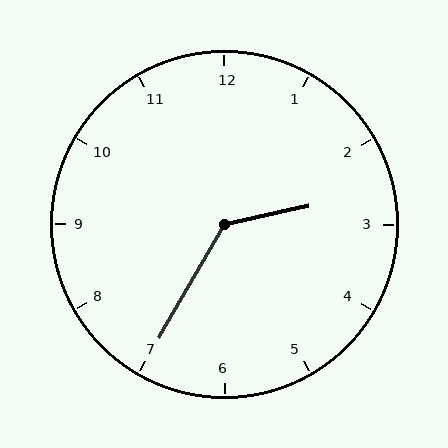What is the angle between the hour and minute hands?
Approximately 132 degrees.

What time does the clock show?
2:35.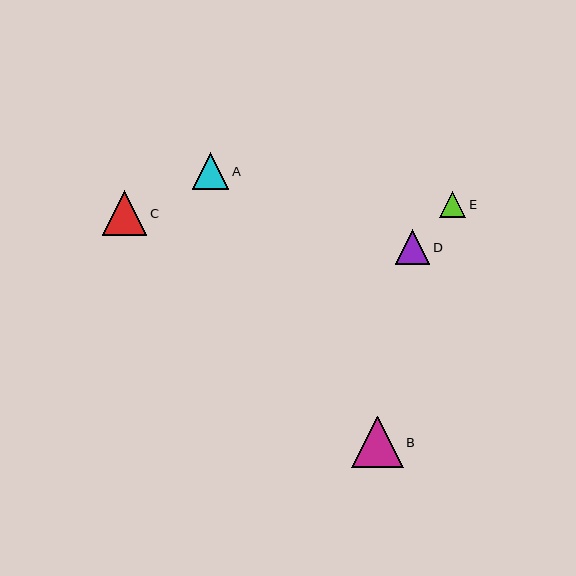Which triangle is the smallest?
Triangle E is the smallest with a size of approximately 26 pixels.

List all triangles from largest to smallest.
From largest to smallest: B, C, A, D, E.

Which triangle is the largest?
Triangle B is the largest with a size of approximately 52 pixels.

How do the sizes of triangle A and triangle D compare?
Triangle A and triangle D are approximately the same size.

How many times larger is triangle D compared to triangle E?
Triangle D is approximately 1.3 times the size of triangle E.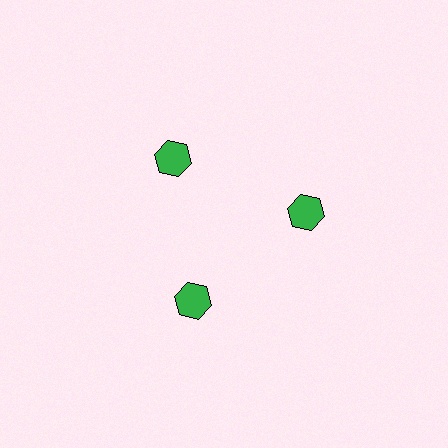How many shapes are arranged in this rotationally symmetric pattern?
There are 3 shapes, arranged in 3 groups of 1.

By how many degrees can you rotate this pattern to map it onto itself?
The pattern maps onto itself every 120 degrees of rotation.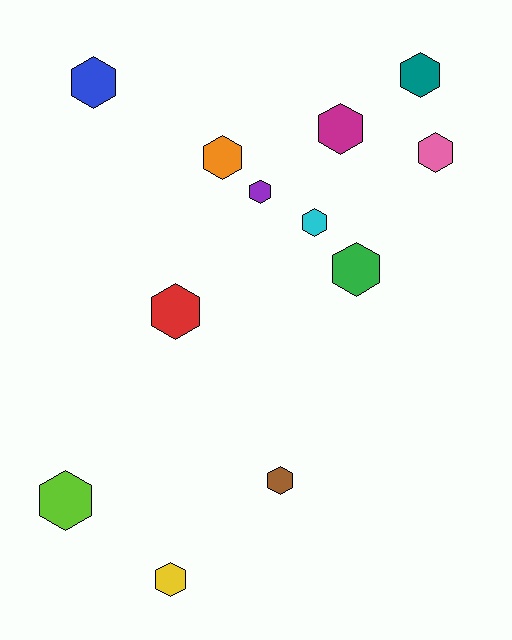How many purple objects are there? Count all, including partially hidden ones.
There is 1 purple object.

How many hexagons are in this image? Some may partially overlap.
There are 12 hexagons.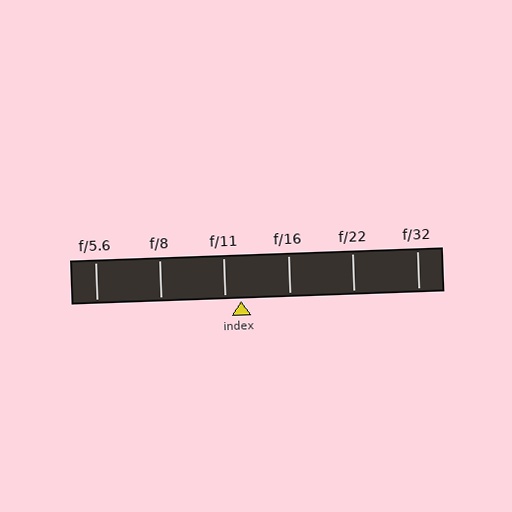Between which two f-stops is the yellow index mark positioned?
The index mark is between f/11 and f/16.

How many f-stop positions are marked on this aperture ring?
There are 6 f-stop positions marked.